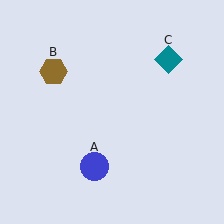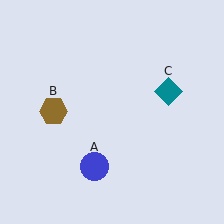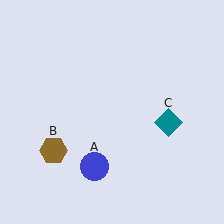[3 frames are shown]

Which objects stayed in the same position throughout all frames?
Blue circle (object A) remained stationary.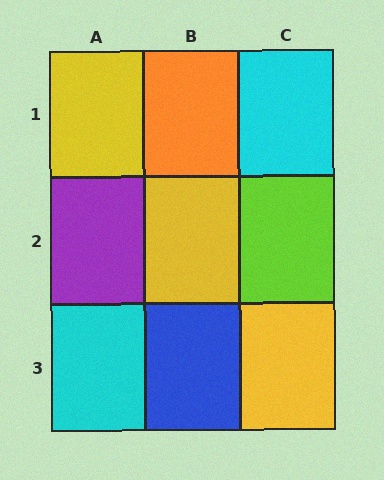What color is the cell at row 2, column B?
Yellow.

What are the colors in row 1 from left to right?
Yellow, orange, cyan.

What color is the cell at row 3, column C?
Yellow.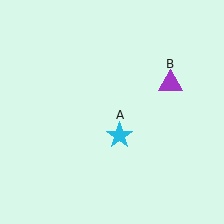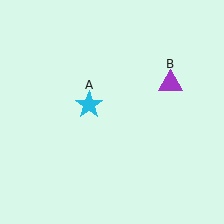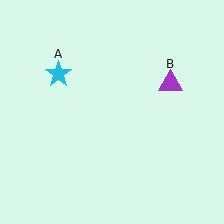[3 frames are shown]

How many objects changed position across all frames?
1 object changed position: cyan star (object A).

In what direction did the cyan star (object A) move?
The cyan star (object A) moved up and to the left.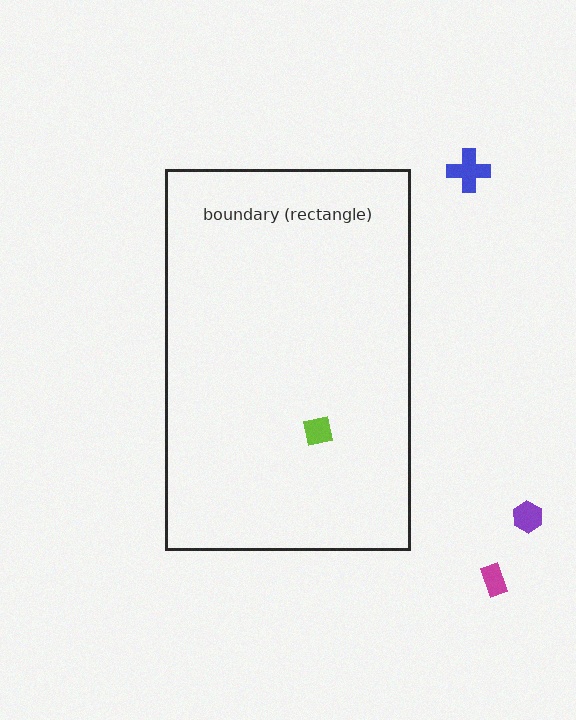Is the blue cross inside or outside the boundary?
Outside.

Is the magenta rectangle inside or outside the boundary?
Outside.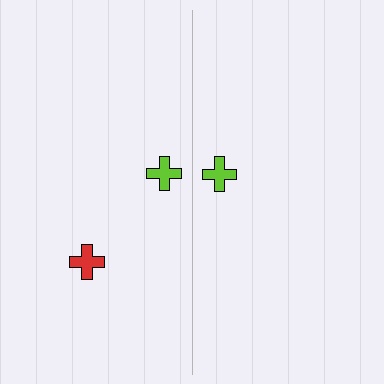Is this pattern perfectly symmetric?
No, the pattern is not perfectly symmetric. A red cross is missing from the right side.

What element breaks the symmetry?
A red cross is missing from the right side.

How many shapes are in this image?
There are 3 shapes in this image.